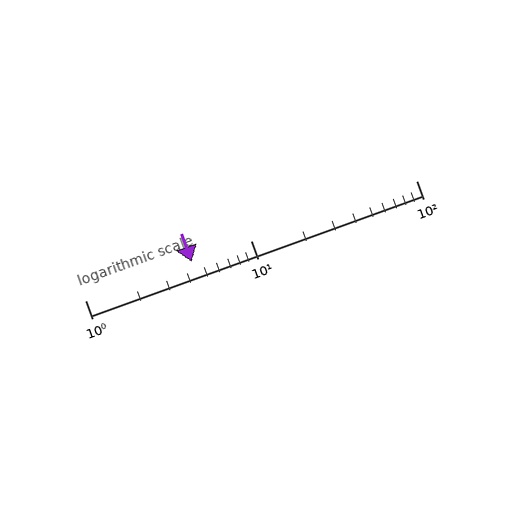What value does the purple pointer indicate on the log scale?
The pointer indicates approximately 4.4.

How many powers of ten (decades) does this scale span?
The scale spans 2 decades, from 1 to 100.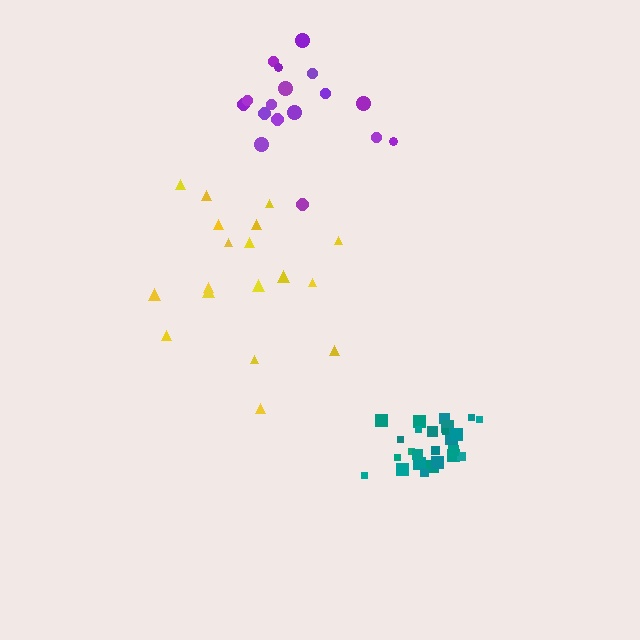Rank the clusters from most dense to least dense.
teal, purple, yellow.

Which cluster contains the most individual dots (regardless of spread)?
Teal (26).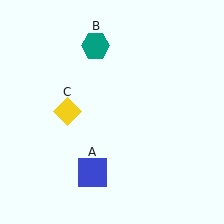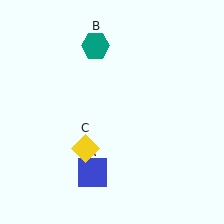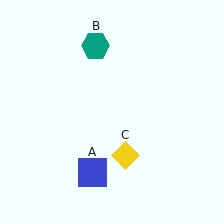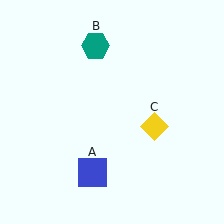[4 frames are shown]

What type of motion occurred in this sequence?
The yellow diamond (object C) rotated counterclockwise around the center of the scene.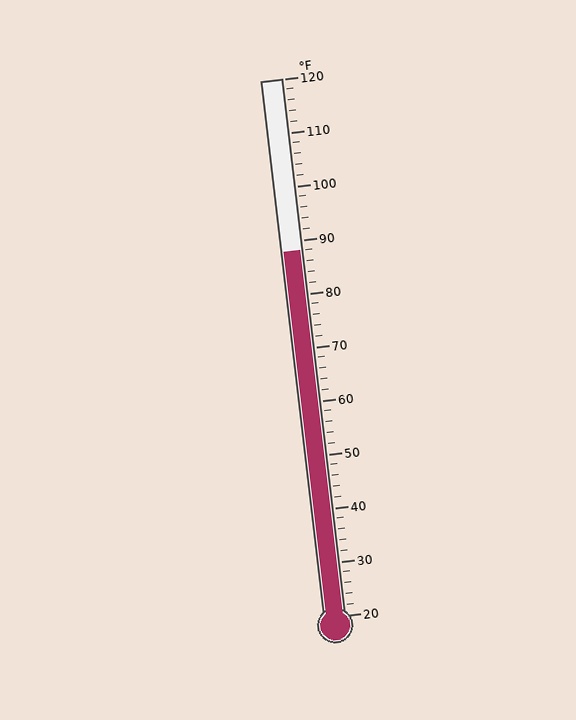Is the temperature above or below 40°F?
The temperature is above 40°F.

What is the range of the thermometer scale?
The thermometer scale ranges from 20°F to 120°F.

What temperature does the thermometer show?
The thermometer shows approximately 88°F.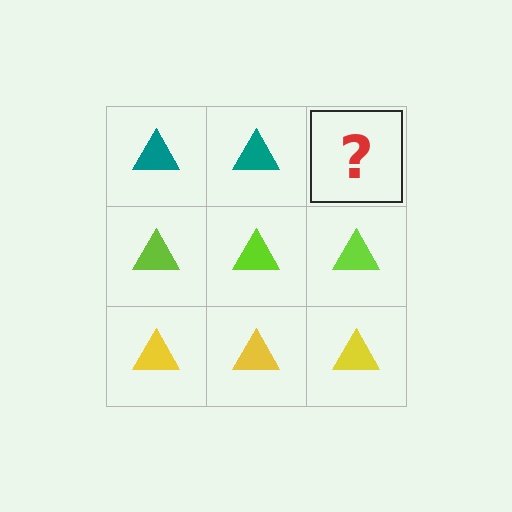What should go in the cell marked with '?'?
The missing cell should contain a teal triangle.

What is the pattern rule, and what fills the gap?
The rule is that each row has a consistent color. The gap should be filled with a teal triangle.